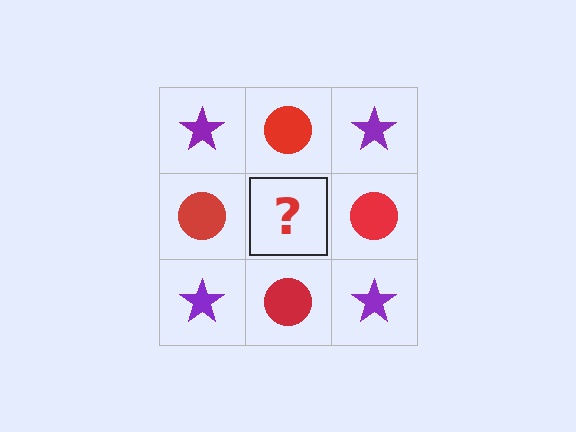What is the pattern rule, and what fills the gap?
The rule is that it alternates purple star and red circle in a checkerboard pattern. The gap should be filled with a purple star.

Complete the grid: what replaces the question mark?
The question mark should be replaced with a purple star.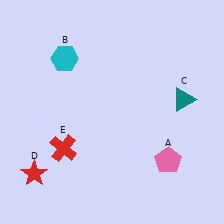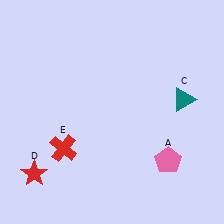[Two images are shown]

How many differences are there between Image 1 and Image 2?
There is 1 difference between the two images.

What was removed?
The cyan hexagon (B) was removed in Image 2.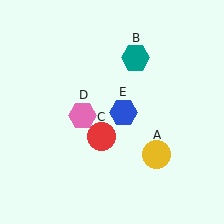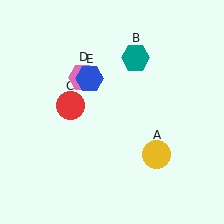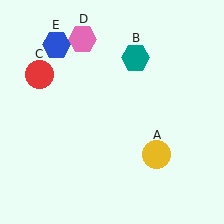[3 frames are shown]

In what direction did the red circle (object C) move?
The red circle (object C) moved up and to the left.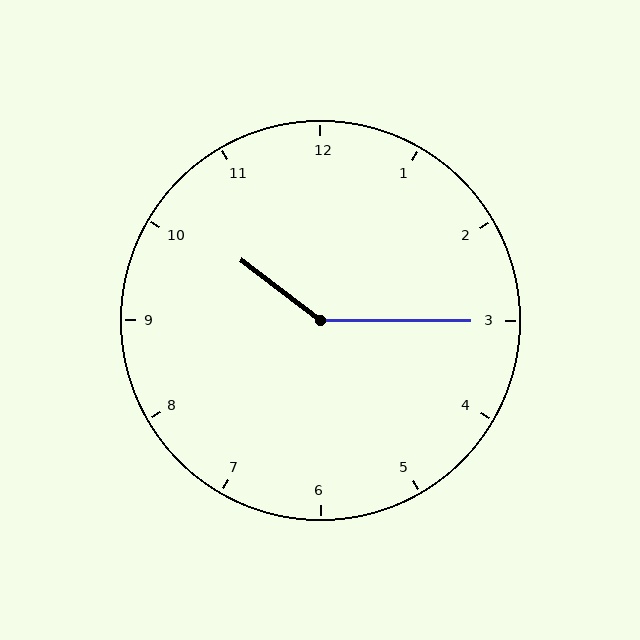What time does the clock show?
10:15.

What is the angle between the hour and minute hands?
Approximately 142 degrees.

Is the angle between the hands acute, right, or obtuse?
It is obtuse.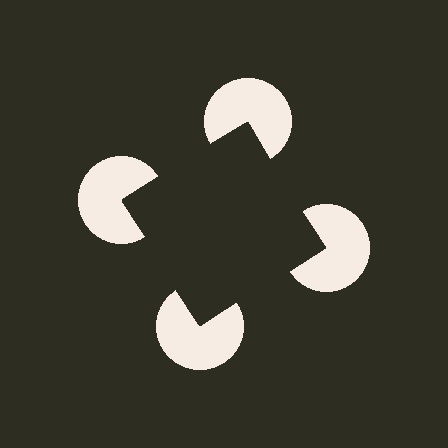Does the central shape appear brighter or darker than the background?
It typically appears slightly darker than the background, even though no actual brightness change is drawn.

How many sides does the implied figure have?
4 sides.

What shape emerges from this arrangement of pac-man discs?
An illusory square — its edges are inferred from the aligned wedge cuts in the pac-man discs, not physically drawn.